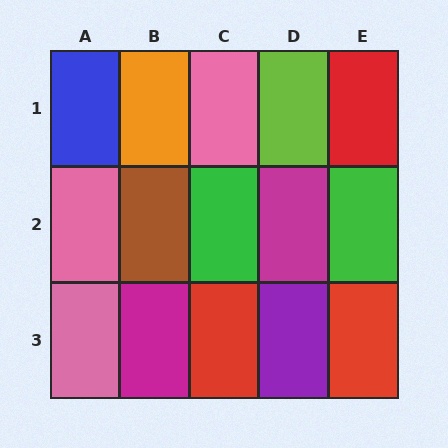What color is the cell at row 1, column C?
Pink.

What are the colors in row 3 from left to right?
Pink, magenta, red, purple, red.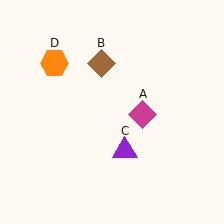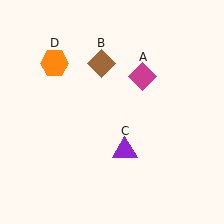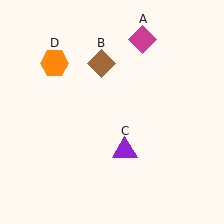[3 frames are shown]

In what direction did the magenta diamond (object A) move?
The magenta diamond (object A) moved up.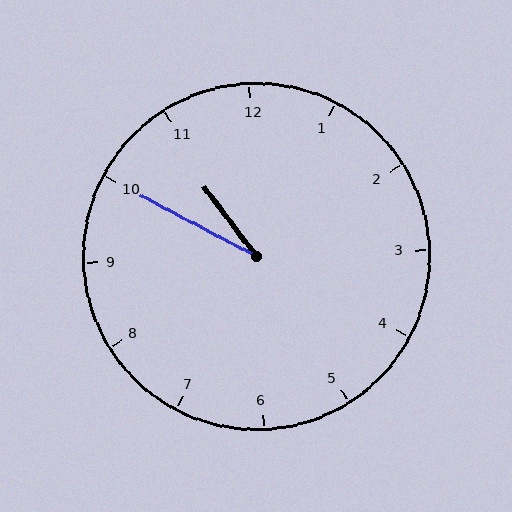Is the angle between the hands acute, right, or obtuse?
It is acute.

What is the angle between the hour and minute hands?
Approximately 25 degrees.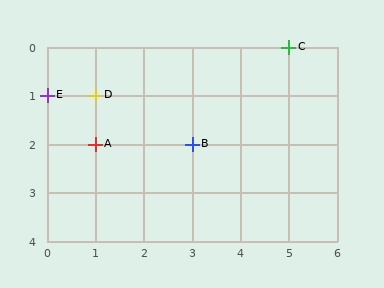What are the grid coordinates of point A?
Point A is at grid coordinates (1, 2).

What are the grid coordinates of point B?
Point B is at grid coordinates (3, 2).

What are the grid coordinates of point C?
Point C is at grid coordinates (5, 0).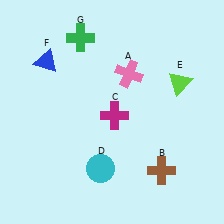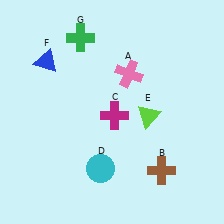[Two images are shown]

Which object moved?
The lime triangle (E) moved down.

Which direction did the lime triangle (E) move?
The lime triangle (E) moved down.